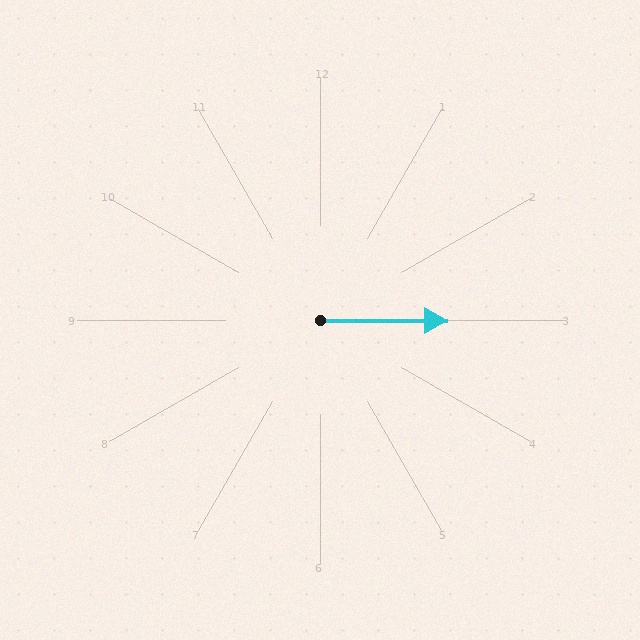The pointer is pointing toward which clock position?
Roughly 3 o'clock.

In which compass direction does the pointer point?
East.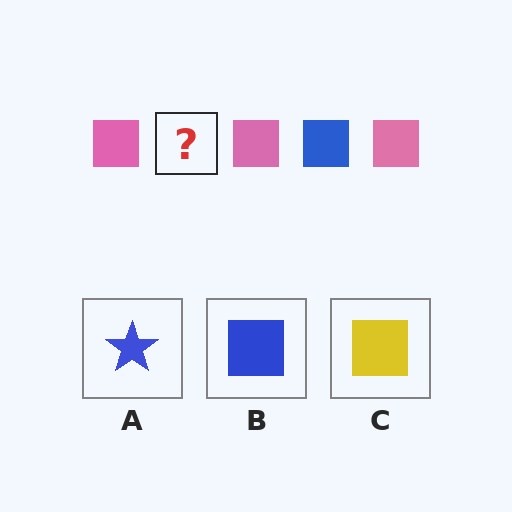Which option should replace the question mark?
Option B.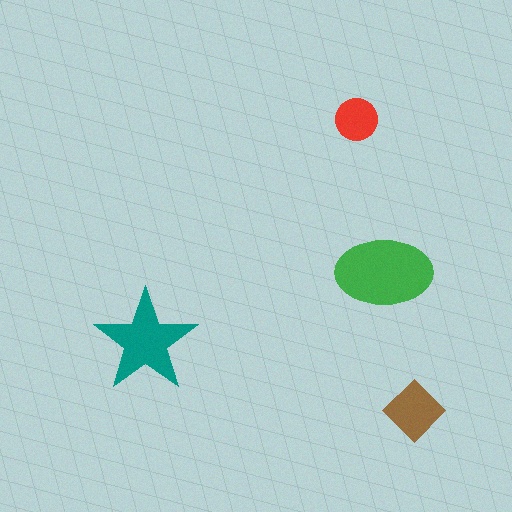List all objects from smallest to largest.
The red circle, the brown diamond, the teal star, the green ellipse.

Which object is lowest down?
The brown diamond is bottommost.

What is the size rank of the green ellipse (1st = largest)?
1st.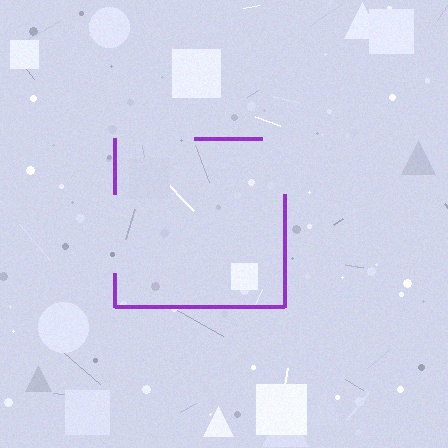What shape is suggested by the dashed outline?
The dashed outline suggests a square.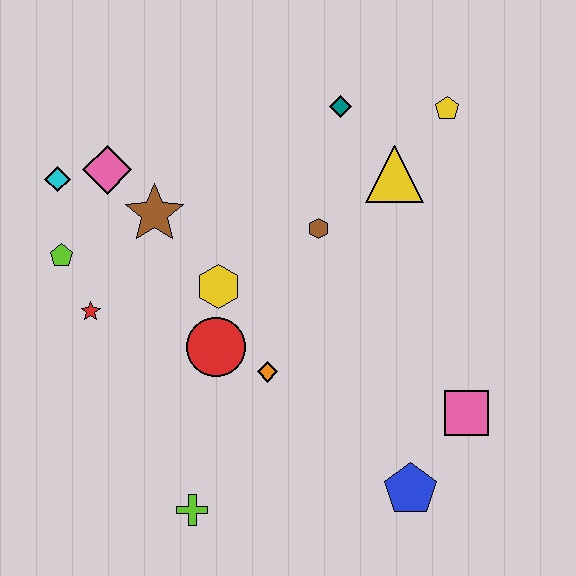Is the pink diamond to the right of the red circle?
No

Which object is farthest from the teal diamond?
The lime cross is farthest from the teal diamond.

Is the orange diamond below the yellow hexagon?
Yes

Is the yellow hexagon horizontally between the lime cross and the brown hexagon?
Yes